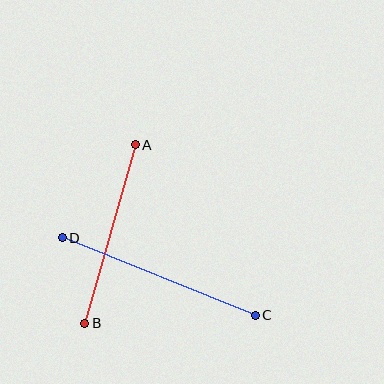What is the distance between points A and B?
The distance is approximately 186 pixels.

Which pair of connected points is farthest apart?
Points C and D are farthest apart.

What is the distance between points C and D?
The distance is approximately 208 pixels.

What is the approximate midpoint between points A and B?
The midpoint is at approximately (110, 234) pixels.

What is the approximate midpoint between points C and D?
The midpoint is at approximately (159, 276) pixels.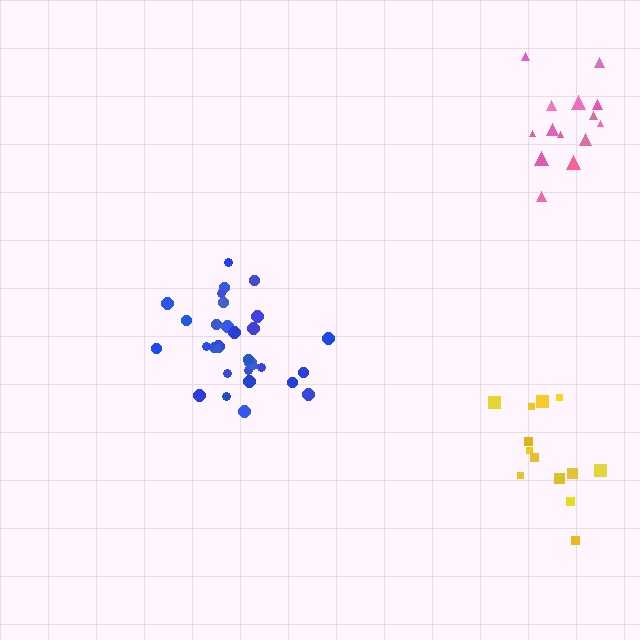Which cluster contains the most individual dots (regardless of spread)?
Blue (31).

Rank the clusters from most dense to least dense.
blue, pink, yellow.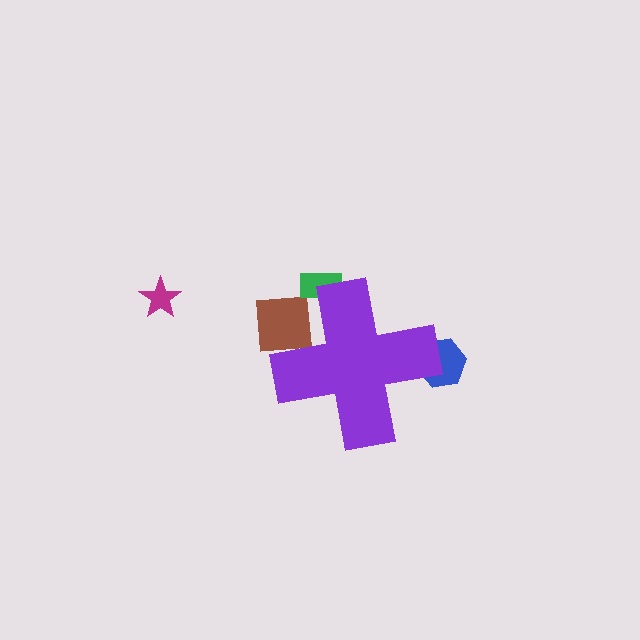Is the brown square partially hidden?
Yes, the brown square is partially hidden behind the purple cross.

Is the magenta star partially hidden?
No, the magenta star is fully visible.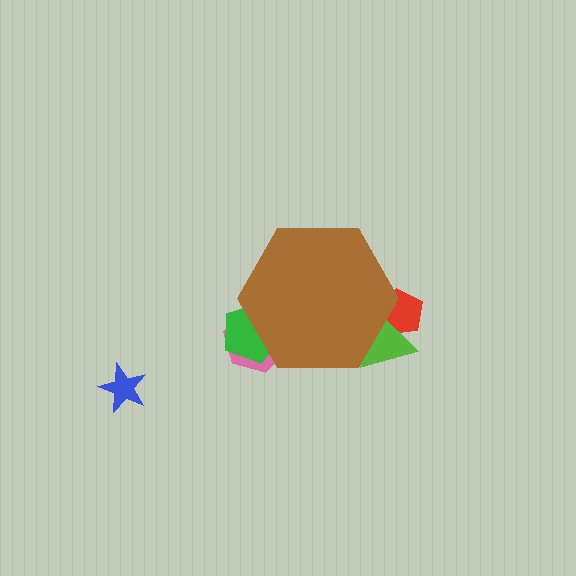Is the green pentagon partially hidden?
Yes, the green pentagon is partially hidden behind the brown hexagon.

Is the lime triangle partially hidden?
Yes, the lime triangle is partially hidden behind the brown hexagon.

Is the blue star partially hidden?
No, the blue star is fully visible.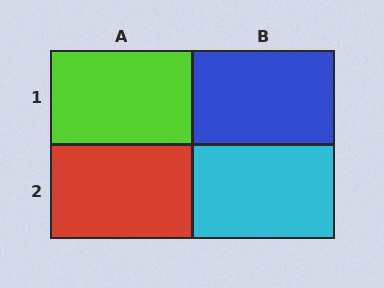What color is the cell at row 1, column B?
Blue.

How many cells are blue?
1 cell is blue.